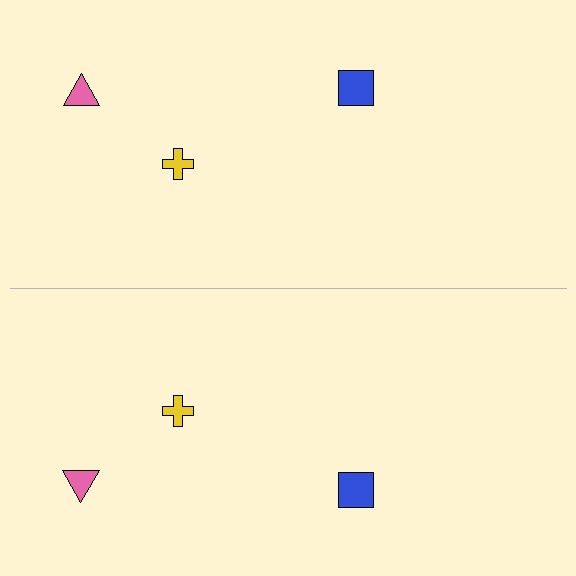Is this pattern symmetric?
Yes, this pattern has bilateral (reflection) symmetry.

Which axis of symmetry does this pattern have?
The pattern has a horizontal axis of symmetry running through the center of the image.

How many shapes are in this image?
There are 6 shapes in this image.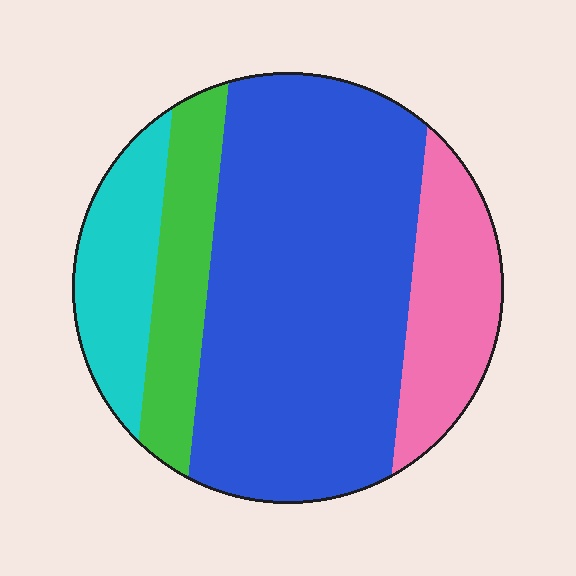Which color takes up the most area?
Blue, at roughly 55%.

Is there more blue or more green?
Blue.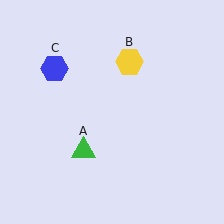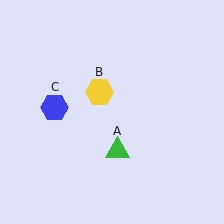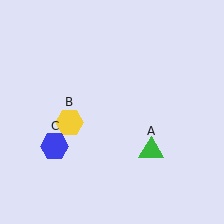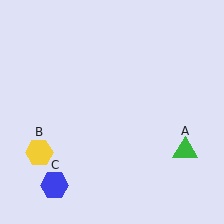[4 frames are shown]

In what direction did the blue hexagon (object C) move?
The blue hexagon (object C) moved down.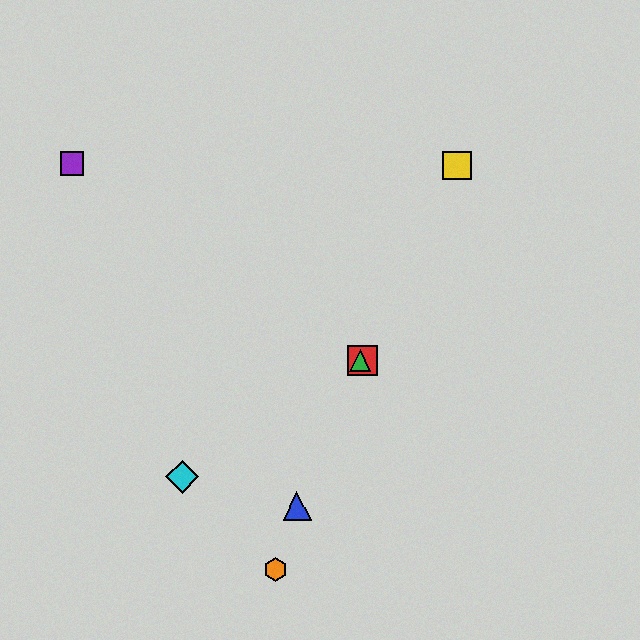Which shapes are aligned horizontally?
The red square, the green triangle are aligned horizontally.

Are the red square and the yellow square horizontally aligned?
No, the red square is at y≈360 and the yellow square is at y≈165.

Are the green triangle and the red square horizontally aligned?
Yes, both are at y≈360.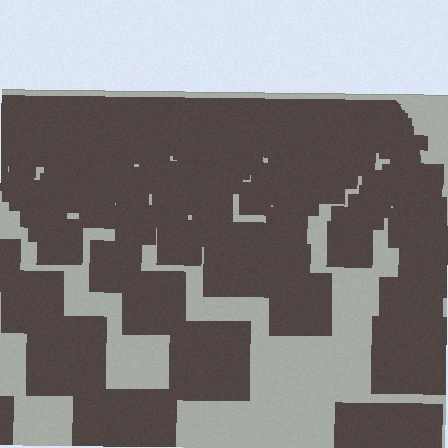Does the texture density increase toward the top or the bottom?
Density increases toward the top.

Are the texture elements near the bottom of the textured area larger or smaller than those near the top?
Larger. Near the bottom, elements are closer to the viewer and appear at a bigger on-screen size.